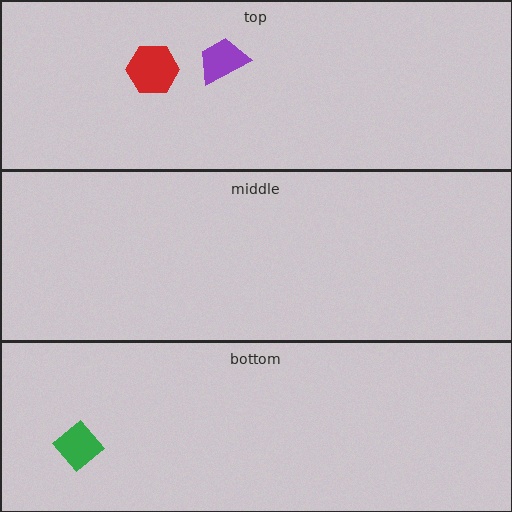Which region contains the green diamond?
The bottom region.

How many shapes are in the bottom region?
1.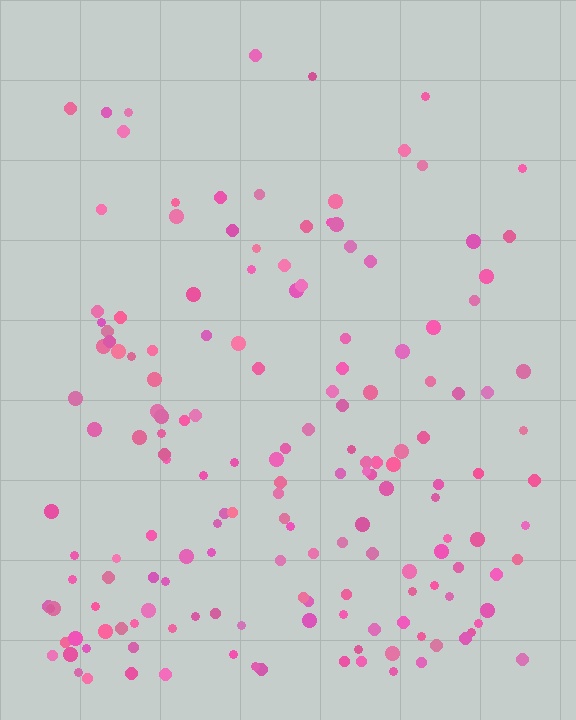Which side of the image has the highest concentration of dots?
The bottom.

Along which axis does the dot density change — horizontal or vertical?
Vertical.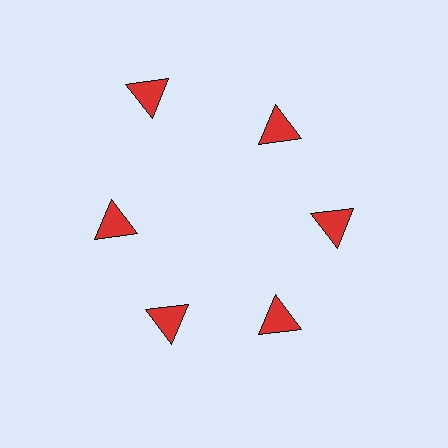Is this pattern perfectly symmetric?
No. The 6 red triangles are arranged in a ring, but one element near the 11 o'clock position is pushed outward from the center, breaking the 6-fold rotational symmetry.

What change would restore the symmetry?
The symmetry would be restored by moving it inward, back onto the ring so that all 6 triangles sit at equal angles and equal distance from the center.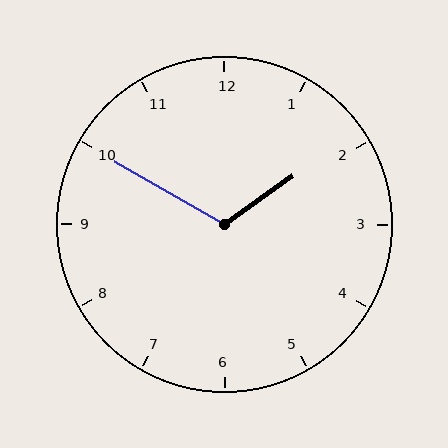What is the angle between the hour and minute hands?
Approximately 115 degrees.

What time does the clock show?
1:50.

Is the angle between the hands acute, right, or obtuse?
It is obtuse.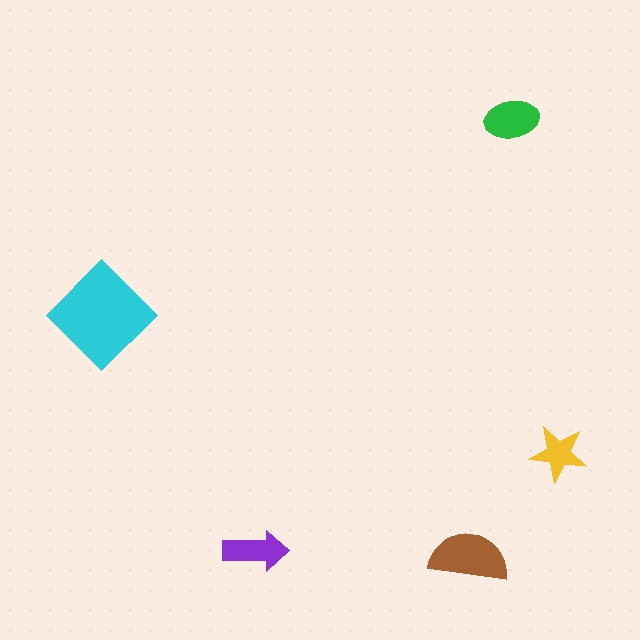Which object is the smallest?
The yellow star.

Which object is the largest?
The cyan diamond.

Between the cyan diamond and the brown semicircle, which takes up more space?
The cyan diamond.